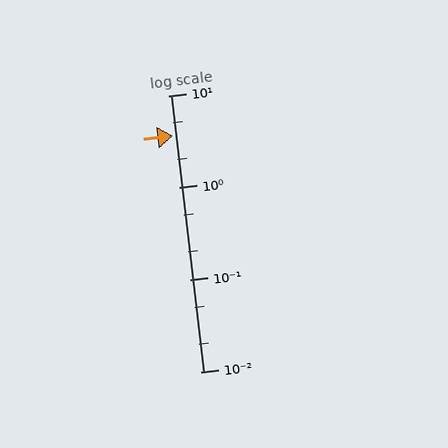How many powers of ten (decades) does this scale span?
The scale spans 3 decades, from 0.01 to 10.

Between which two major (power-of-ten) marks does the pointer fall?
The pointer is between 1 and 10.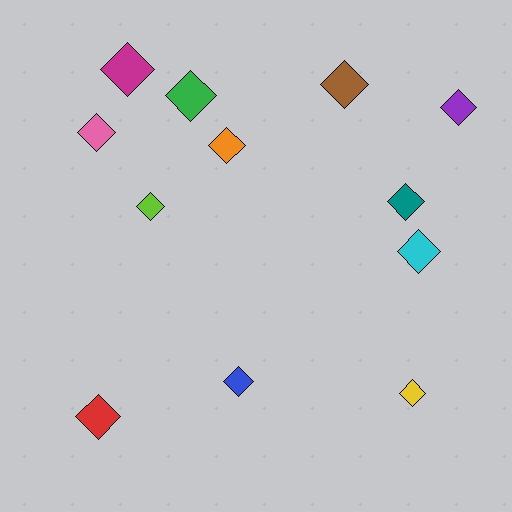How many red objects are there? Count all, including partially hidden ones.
There is 1 red object.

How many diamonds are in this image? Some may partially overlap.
There are 12 diamonds.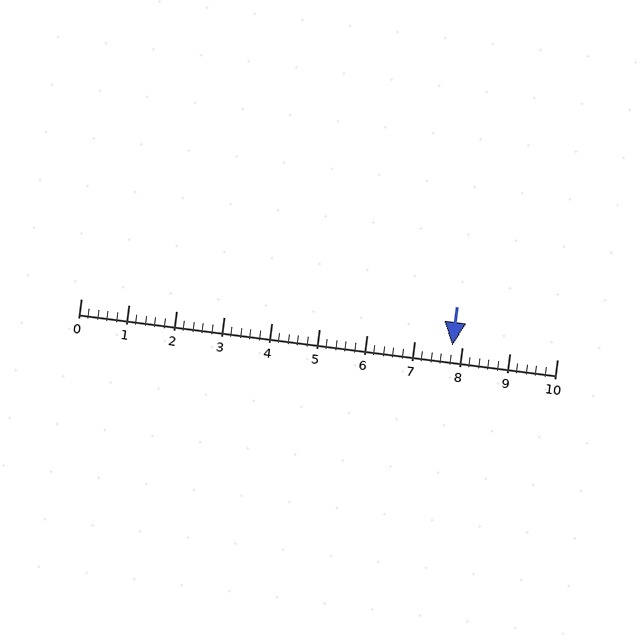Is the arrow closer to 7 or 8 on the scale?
The arrow is closer to 8.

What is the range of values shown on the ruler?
The ruler shows values from 0 to 10.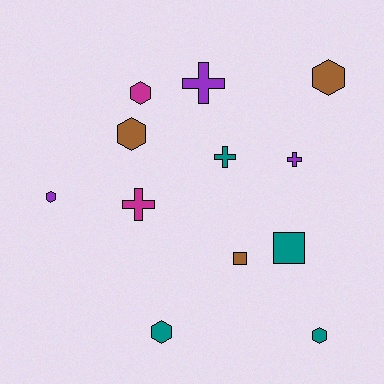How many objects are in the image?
There are 12 objects.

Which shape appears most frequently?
Hexagon, with 6 objects.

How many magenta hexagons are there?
There is 1 magenta hexagon.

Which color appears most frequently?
Teal, with 4 objects.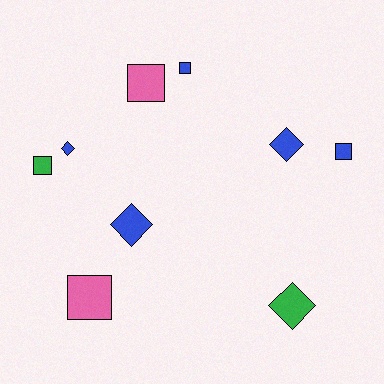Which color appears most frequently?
Blue, with 5 objects.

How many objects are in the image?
There are 9 objects.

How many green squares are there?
There is 1 green square.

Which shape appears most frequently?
Square, with 5 objects.